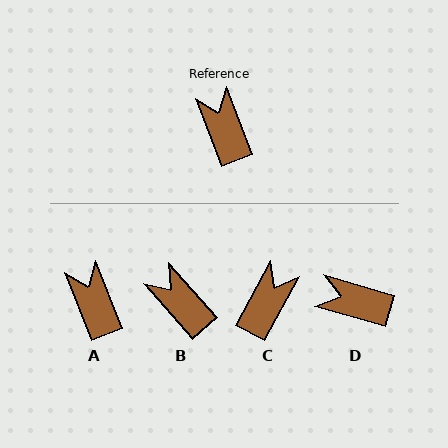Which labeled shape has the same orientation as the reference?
A.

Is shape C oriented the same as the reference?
No, it is off by about 49 degrees.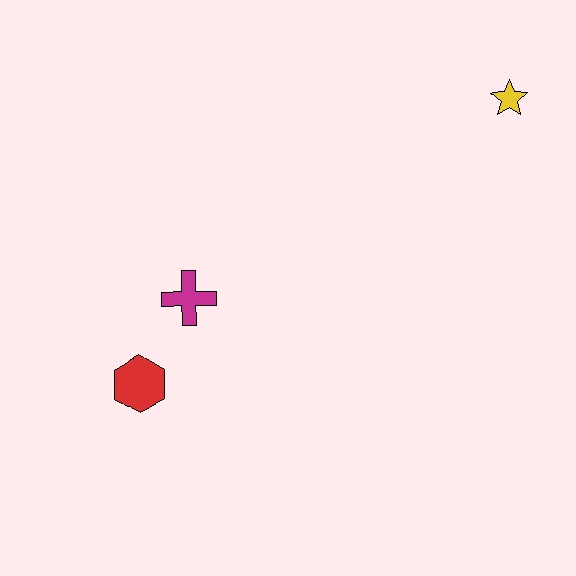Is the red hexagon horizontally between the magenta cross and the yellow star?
No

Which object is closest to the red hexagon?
The magenta cross is closest to the red hexagon.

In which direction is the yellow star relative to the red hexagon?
The yellow star is to the right of the red hexagon.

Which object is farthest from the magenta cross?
The yellow star is farthest from the magenta cross.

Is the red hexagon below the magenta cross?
Yes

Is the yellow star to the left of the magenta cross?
No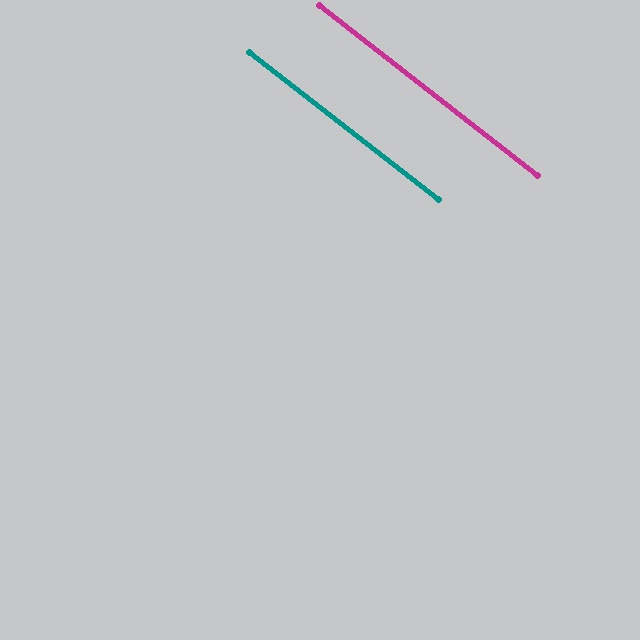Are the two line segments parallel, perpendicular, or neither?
Parallel — their directions differ by only 0.1°.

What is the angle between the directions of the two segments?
Approximately 0 degrees.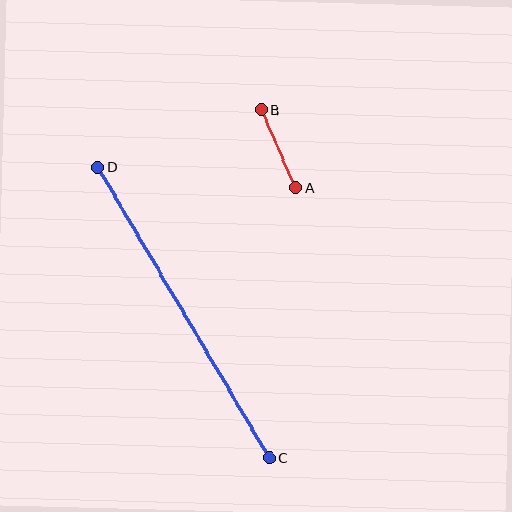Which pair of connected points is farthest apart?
Points C and D are farthest apart.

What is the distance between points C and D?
The distance is approximately 337 pixels.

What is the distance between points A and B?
The distance is approximately 85 pixels.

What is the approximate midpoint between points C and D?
The midpoint is at approximately (184, 312) pixels.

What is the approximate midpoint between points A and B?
The midpoint is at approximately (278, 149) pixels.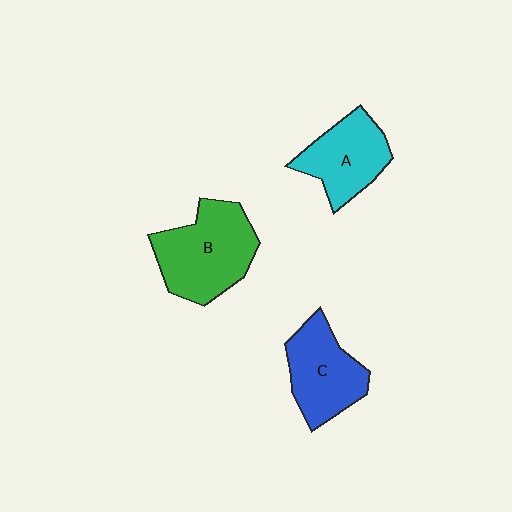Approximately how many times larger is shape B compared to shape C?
Approximately 1.3 times.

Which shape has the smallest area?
Shape A (cyan).